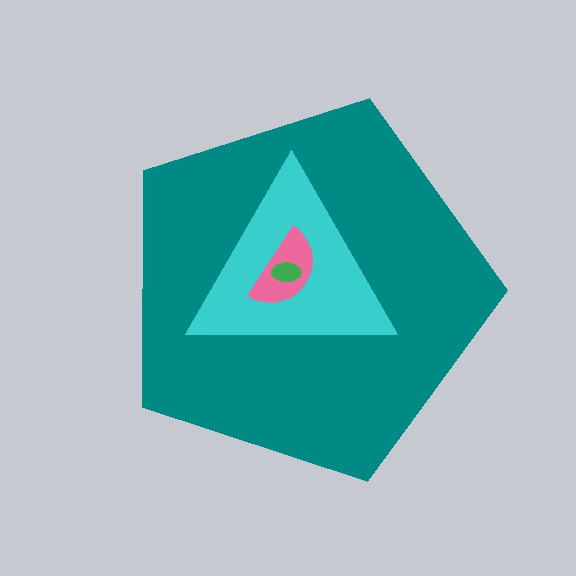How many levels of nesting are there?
4.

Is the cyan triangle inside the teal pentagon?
Yes.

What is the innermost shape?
The green ellipse.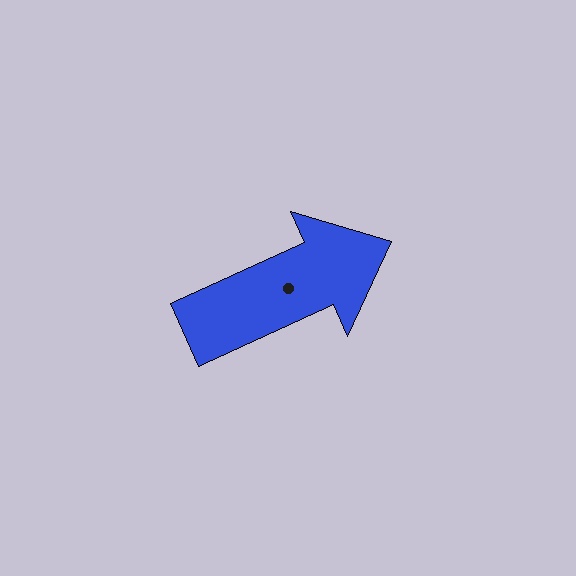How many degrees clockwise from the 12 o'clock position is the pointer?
Approximately 66 degrees.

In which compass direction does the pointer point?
Northeast.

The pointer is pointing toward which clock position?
Roughly 2 o'clock.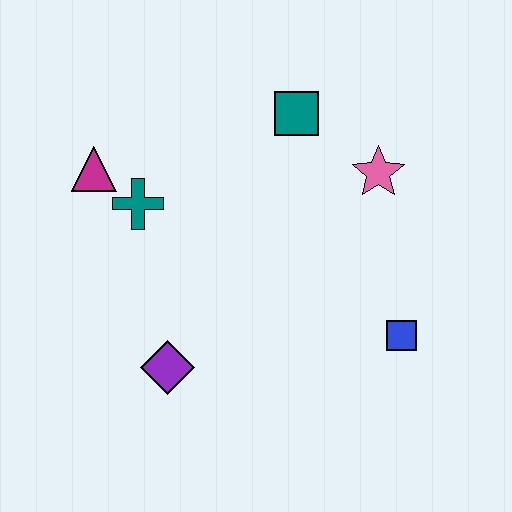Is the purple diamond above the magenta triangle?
No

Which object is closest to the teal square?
The pink star is closest to the teal square.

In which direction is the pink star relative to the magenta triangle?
The pink star is to the right of the magenta triangle.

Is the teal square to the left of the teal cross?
No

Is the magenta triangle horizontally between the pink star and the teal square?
No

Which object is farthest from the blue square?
The magenta triangle is farthest from the blue square.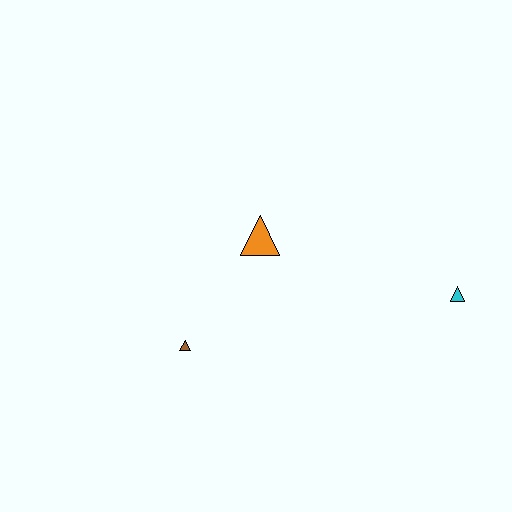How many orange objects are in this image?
There is 1 orange object.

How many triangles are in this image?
There are 3 triangles.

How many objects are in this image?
There are 3 objects.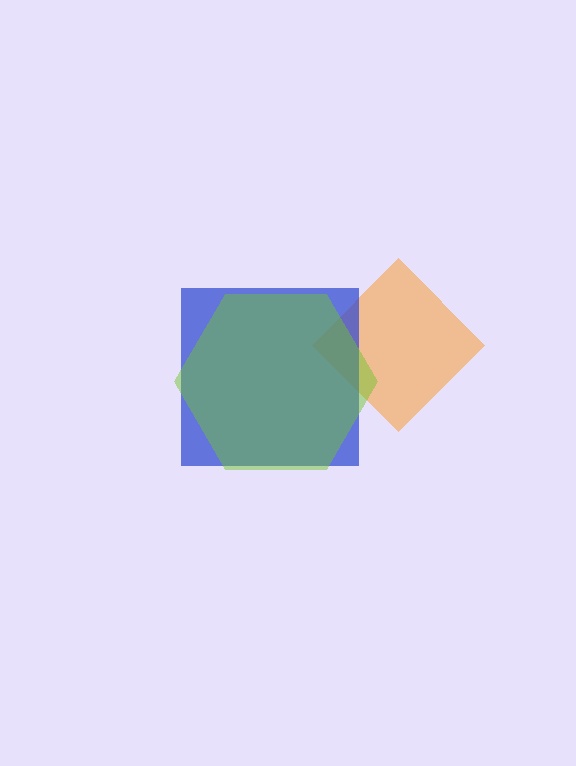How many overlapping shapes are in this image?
There are 3 overlapping shapes in the image.